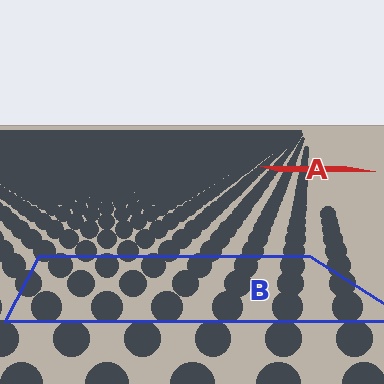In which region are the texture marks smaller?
The texture marks are smaller in region A, because it is farther away.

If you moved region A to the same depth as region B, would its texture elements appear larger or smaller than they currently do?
They would appear larger. At a closer depth, the same texture elements are projected at a bigger on-screen size.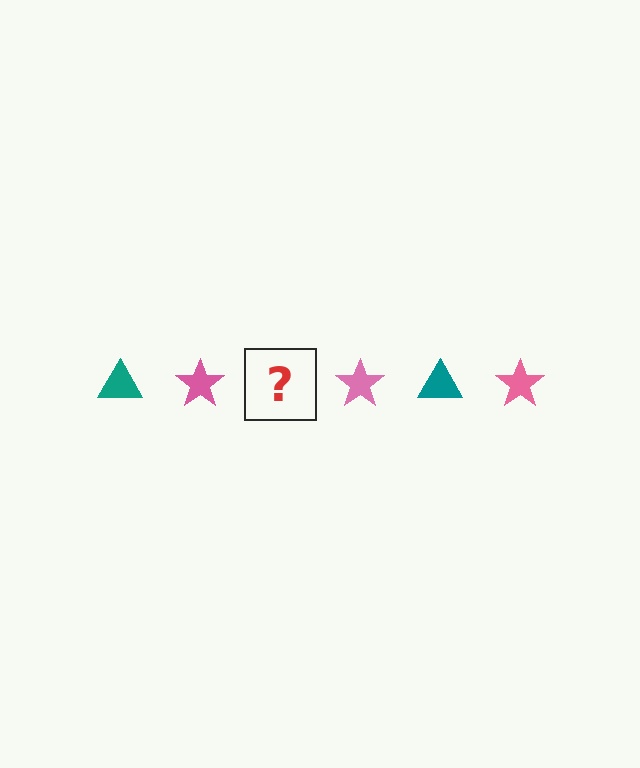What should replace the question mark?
The question mark should be replaced with a teal triangle.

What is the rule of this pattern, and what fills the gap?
The rule is that the pattern alternates between teal triangle and pink star. The gap should be filled with a teal triangle.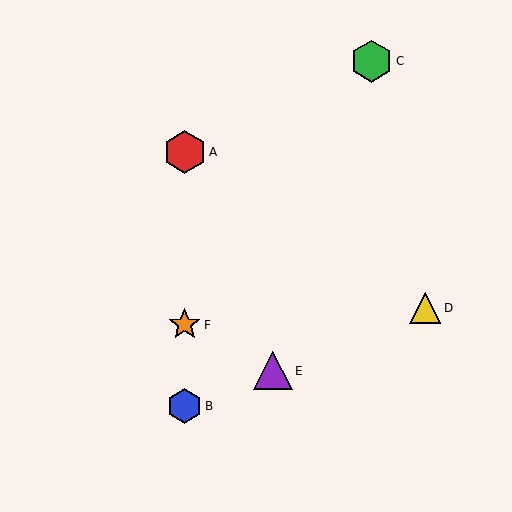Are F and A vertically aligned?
Yes, both are at x≈185.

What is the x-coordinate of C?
Object C is at x≈372.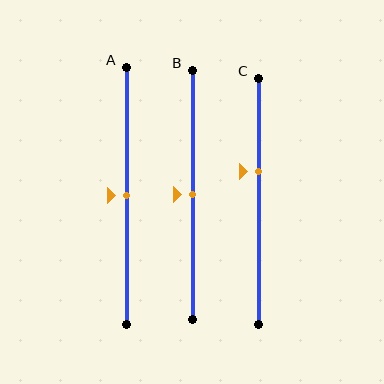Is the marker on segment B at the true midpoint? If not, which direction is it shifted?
Yes, the marker on segment B is at the true midpoint.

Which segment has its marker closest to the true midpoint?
Segment A has its marker closest to the true midpoint.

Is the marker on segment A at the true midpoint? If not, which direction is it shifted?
Yes, the marker on segment A is at the true midpoint.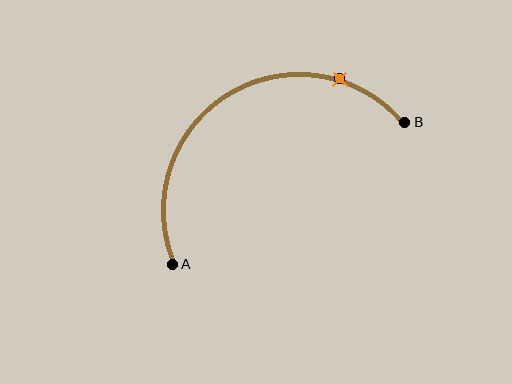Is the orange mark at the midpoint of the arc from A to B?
No. The orange mark lies on the arc but is closer to endpoint B. The arc midpoint would be at the point on the curve equidistant along the arc from both A and B.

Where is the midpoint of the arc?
The arc midpoint is the point on the curve farthest from the straight line joining A and B. It sits above that line.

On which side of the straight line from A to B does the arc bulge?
The arc bulges above the straight line connecting A and B.